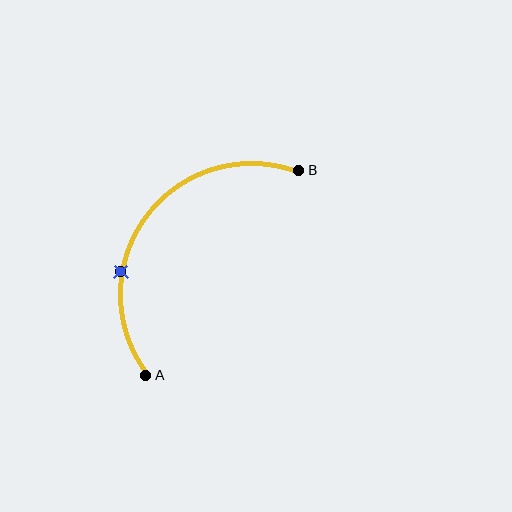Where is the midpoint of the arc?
The arc midpoint is the point on the curve farthest from the straight line joining A and B. It sits above and to the left of that line.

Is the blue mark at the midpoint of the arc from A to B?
No. The blue mark lies on the arc but is closer to endpoint A. The arc midpoint would be at the point on the curve equidistant along the arc from both A and B.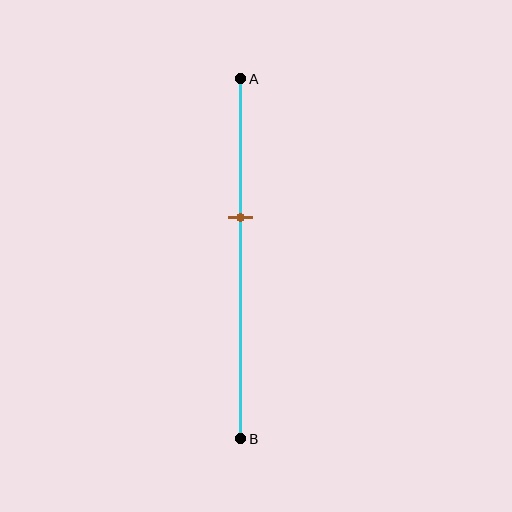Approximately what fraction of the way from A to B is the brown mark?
The brown mark is approximately 40% of the way from A to B.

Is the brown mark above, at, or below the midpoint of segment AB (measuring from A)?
The brown mark is above the midpoint of segment AB.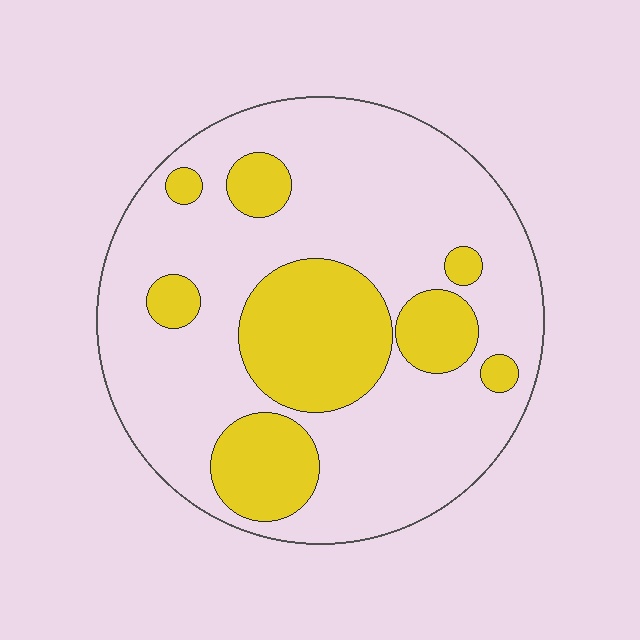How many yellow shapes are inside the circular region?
8.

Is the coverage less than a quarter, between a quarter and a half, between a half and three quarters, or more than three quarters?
Between a quarter and a half.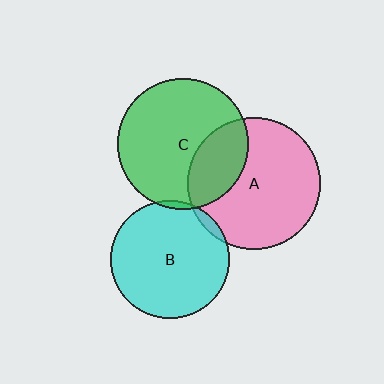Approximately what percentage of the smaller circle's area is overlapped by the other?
Approximately 25%.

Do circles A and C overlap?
Yes.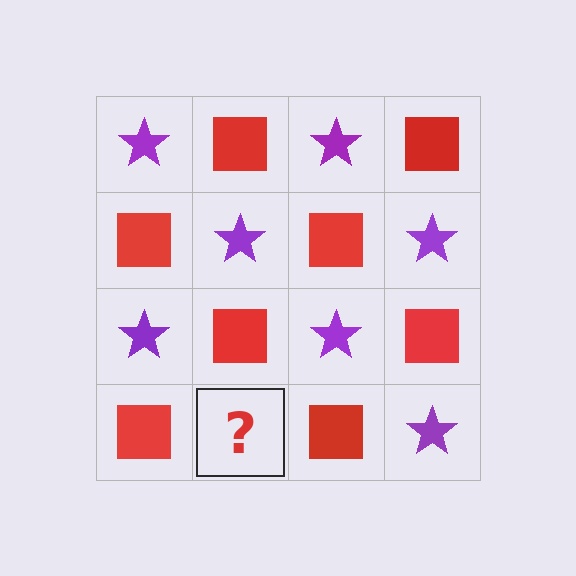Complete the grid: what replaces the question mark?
The question mark should be replaced with a purple star.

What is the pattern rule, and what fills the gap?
The rule is that it alternates purple star and red square in a checkerboard pattern. The gap should be filled with a purple star.